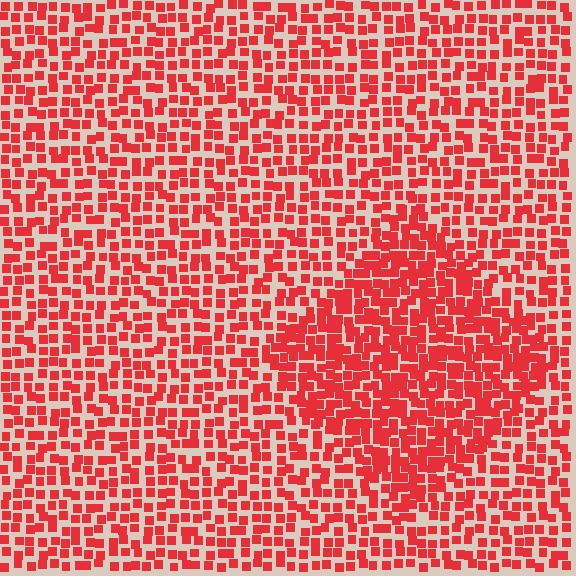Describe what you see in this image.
The image contains small red elements arranged at two different densities. A diamond-shaped region is visible where the elements are more densely packed than the surrounding area.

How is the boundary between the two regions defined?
The boundary is defined by a change in element density (approximately 1.6x ratio). All elements are the same color, size, and shape.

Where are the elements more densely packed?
The elements are more densely packed inside the diamond boundary.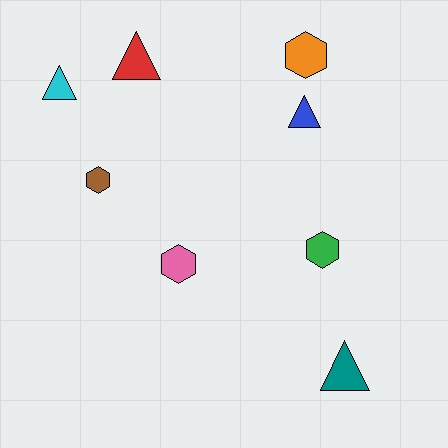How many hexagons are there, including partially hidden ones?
There are 4 hexagons.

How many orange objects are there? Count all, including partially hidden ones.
There is 1 orange object.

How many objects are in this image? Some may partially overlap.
There are 8 objects.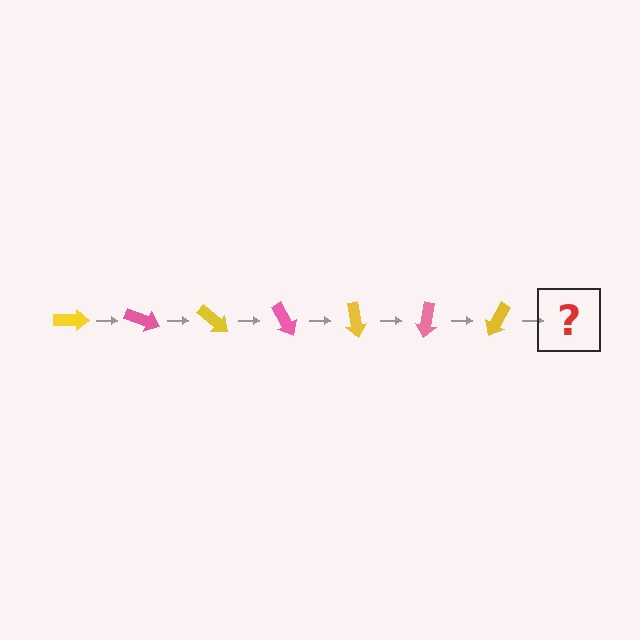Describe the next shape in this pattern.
It should be a pink arrow, rotated 140 degrees from the start.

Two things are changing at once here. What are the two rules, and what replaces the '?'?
The two rules are that it rotates 20 degrees each step and the color cycles through yellow and pink. The '?' should be a pink arrow, rotated 140 degrees from the start.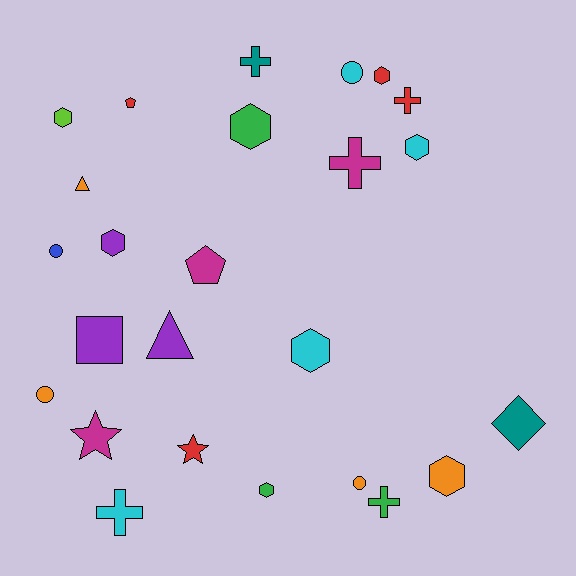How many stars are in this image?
There are 2 stars.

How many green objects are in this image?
There are 3 green objects.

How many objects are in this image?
There are 25 objects.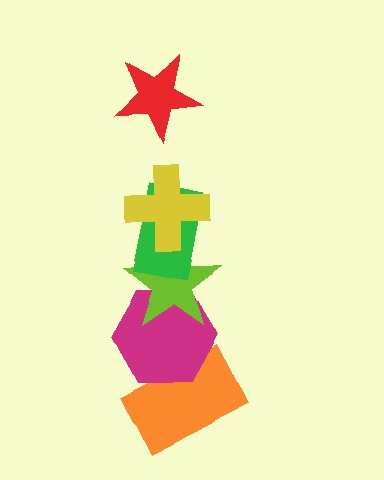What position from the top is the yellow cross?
The yellow cross is 2nd from the top.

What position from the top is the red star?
The red star is 1st from the top.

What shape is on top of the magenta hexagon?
The lime star is on top of the magenta hexagon.